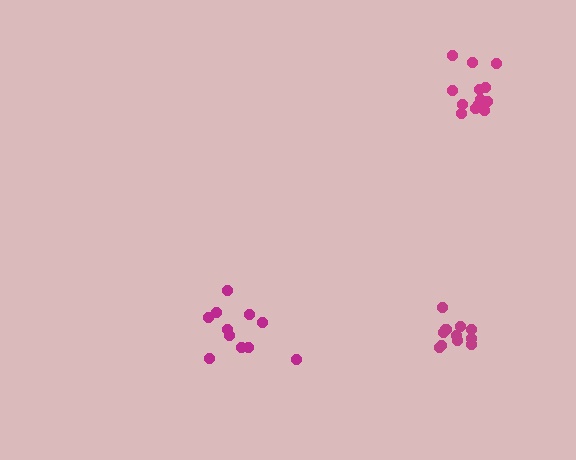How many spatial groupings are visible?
There are 3 spatial groupings.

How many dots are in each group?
Group 1: 11 dots, Group 2: 14 dots, Group 3: 12 dots (37 total).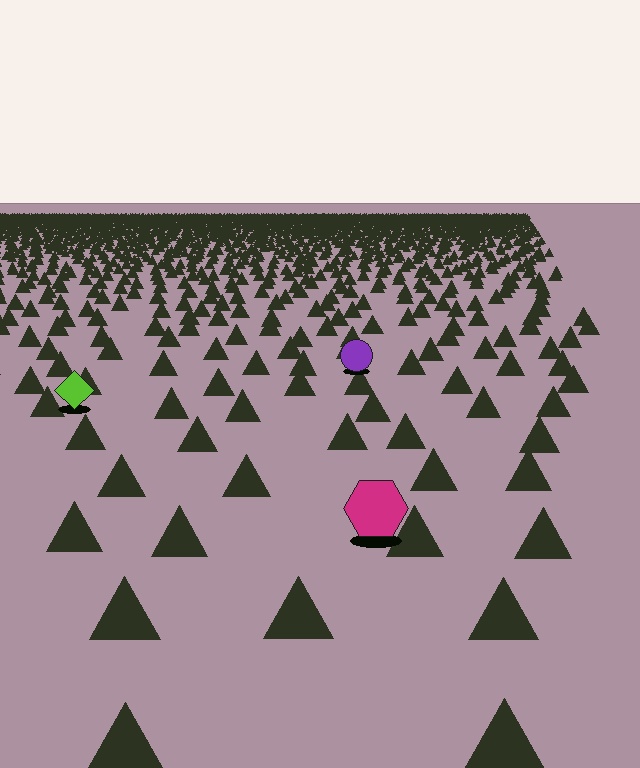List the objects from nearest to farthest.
From nearest to farthest: the magenta hexagon, the lime diamond, the purple circle.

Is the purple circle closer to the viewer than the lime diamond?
No. The lime diamond is closer — you can tell from the texture gradient: the ground texture is coarser near it.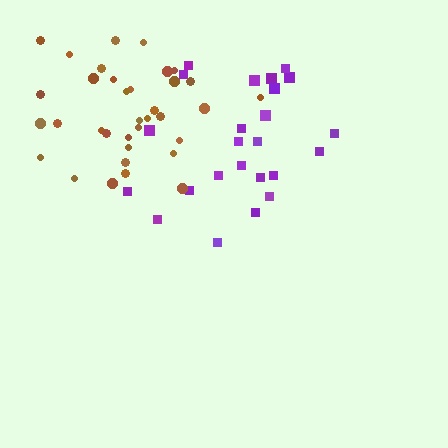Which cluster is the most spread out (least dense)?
Purple.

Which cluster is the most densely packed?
Brown.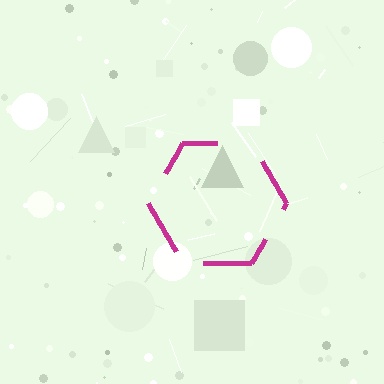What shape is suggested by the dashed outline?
The dashed outline suggests a hexagon.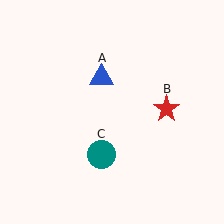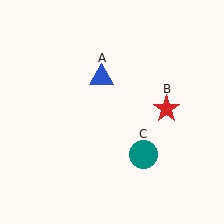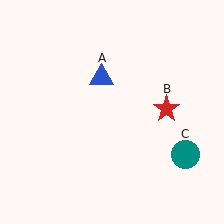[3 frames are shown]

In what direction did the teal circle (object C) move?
The teal circle (object C) moved right.